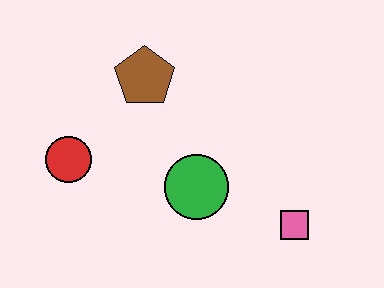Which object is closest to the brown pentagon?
The red circle is closest to the brown pentagon.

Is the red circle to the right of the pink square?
No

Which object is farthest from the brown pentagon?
The pink square is farthest from the brown pentagon.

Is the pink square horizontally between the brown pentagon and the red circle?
No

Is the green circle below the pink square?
No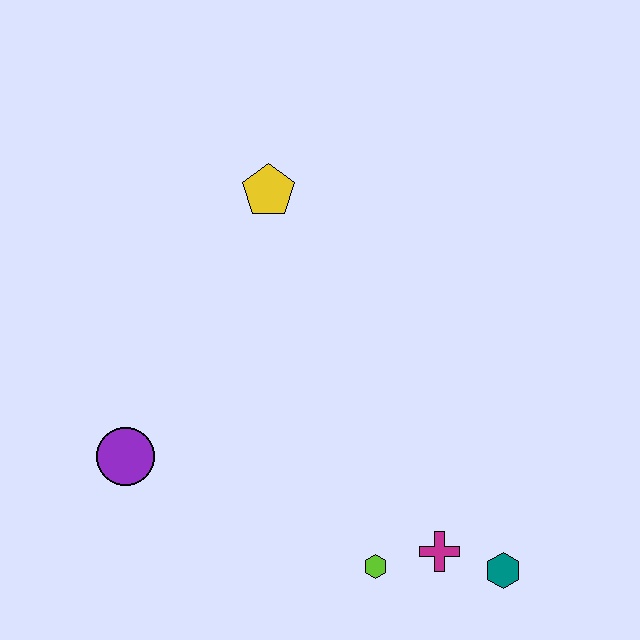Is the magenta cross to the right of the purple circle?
Yes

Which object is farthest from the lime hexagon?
The yellow pentagon is farthest from the lime hexagon.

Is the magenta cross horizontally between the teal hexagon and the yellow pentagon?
Yes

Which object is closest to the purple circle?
The lime hexagon is closest to the purple circle.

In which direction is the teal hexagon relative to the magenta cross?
The teal hexagon is to the right of the magenta cross.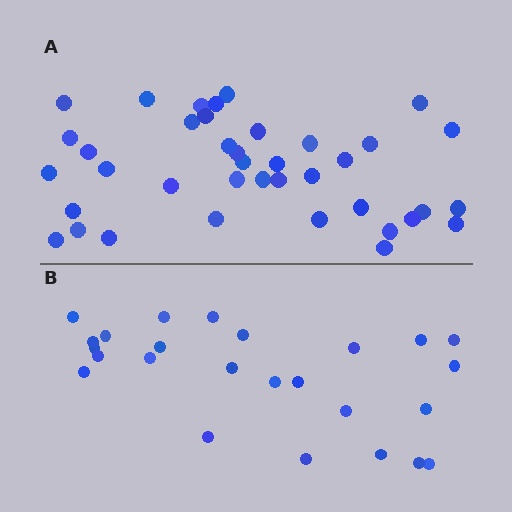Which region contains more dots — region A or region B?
Region A (the top region) has more dots.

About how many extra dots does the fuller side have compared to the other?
Region A has approximately 15 more dots than region B.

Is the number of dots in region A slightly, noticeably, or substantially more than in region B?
Region A has substantially more. The ratio is roughly 1.6 to 1.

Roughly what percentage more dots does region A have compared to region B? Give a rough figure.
About 55% more.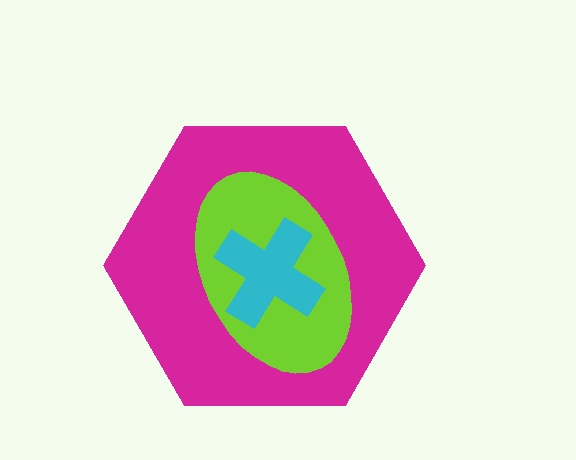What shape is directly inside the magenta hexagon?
The lime ellipse.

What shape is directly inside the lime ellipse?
The cyan cross.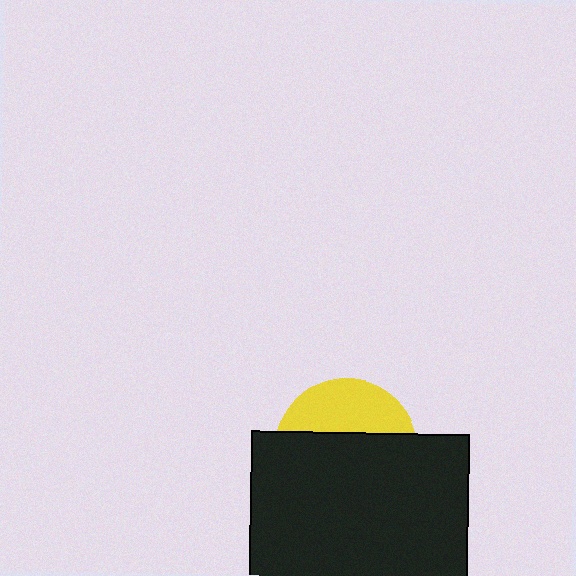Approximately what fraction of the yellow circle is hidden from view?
Roughly 65% of the yellow circle is hidden behind the black rectangle.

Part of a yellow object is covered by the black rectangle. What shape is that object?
It is a circle.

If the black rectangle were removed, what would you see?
You would see the complete yellow circle.